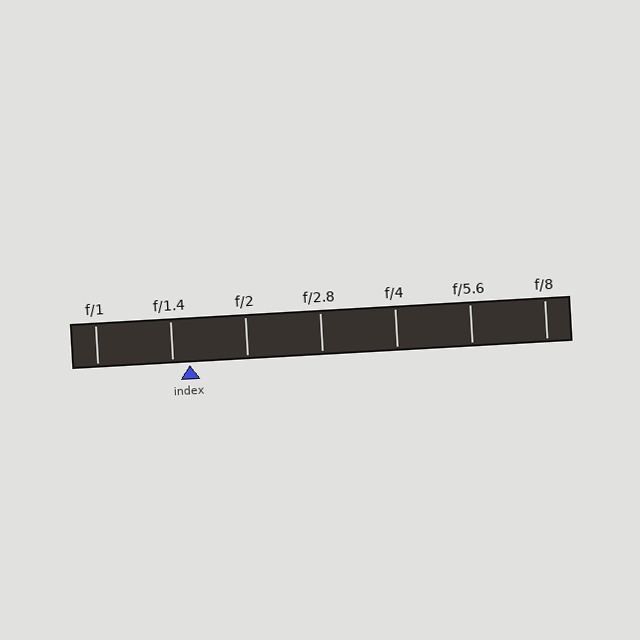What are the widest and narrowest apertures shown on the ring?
The widest aperture shown is f/1 and the narrowest is f/8.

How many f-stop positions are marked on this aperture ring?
There are 7 f-stop positions marked.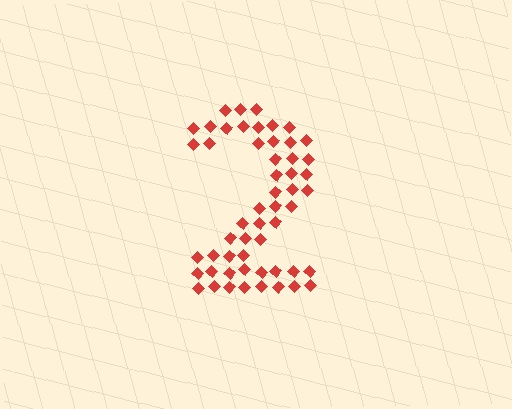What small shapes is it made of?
It is made of small diamonds.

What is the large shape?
The large shape is the digit 2.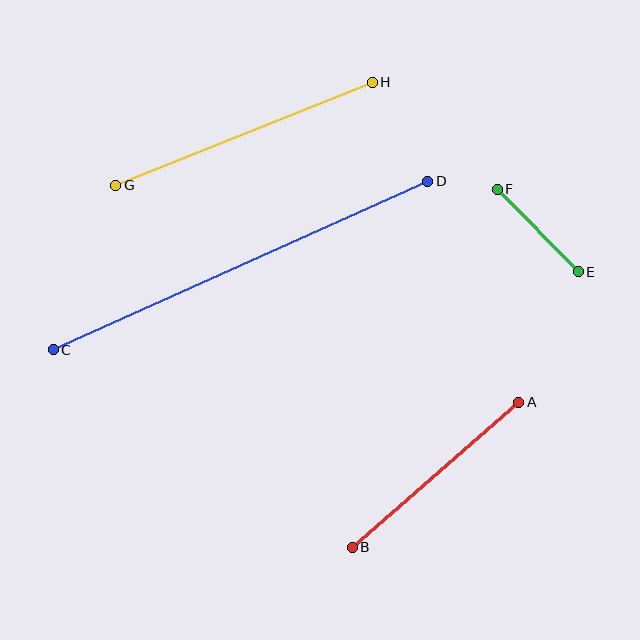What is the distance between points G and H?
The distance is approximately 276 pixels.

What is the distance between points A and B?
The distance is approximately 221 pixels.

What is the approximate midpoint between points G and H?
The midpoint is at approximately (244, 134) pixels.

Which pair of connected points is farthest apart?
Points C and D are farthest apart.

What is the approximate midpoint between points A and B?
The midpoint is at approximately (435, 475) pixels.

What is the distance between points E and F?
The distance is approximately 116 pixels.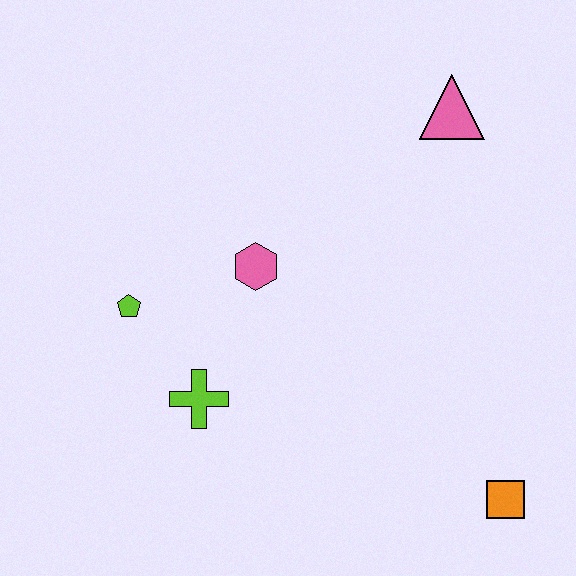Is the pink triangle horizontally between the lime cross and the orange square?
Yes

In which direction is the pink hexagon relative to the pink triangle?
The pink hexagon is to the left of the pink triangle.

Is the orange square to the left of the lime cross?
No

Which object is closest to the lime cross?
The lime pentagon is closest to the lime cross.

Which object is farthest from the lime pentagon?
The orange square is farthest from the lime pentagon.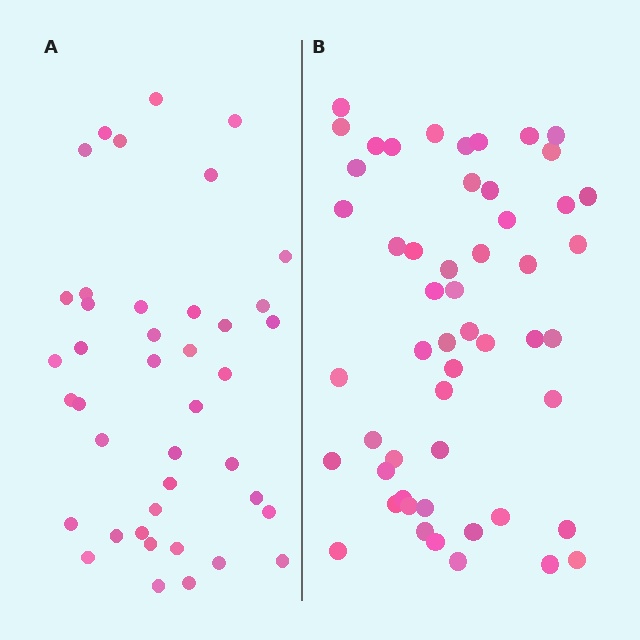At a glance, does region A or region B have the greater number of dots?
Region B (the right region) has more dots.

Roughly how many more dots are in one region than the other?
Region B has roughly 12 or so more dots than region A.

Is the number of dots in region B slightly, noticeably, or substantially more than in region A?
Region B has noticeably more, but not dramatically so. The ratio is roughly 1.3 to 1.